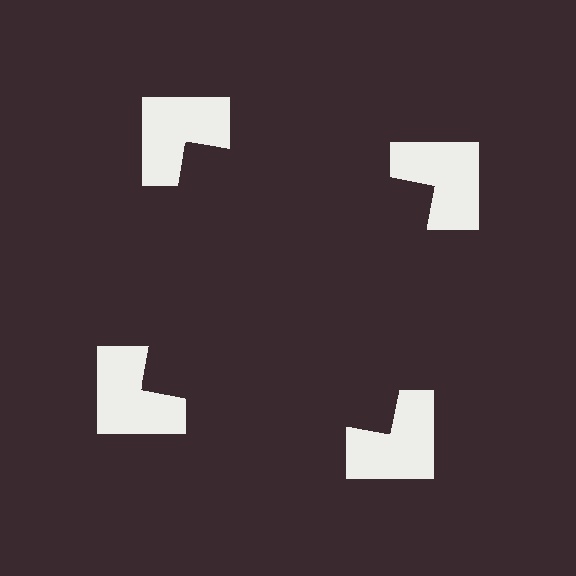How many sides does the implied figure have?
4 sides.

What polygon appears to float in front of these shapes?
An illusory square — its edges are inferred from the aligned wedge cuts in the notched squares, not physically drawn.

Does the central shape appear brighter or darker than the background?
It typically appears slightly darker than the background, even though no actual brightness change is drawn.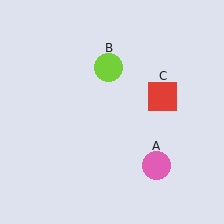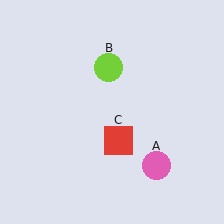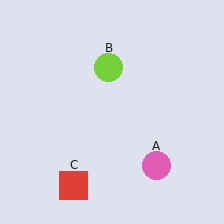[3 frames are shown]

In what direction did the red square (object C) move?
The red square (object C) moved down and to the left.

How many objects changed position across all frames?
1 object changed position: red square (object C).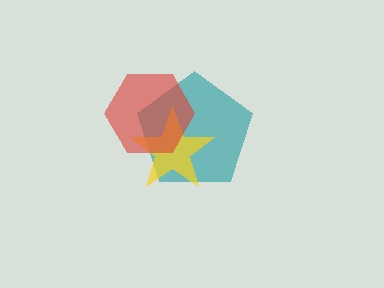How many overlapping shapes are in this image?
There are 3 overlapping shapes in the image.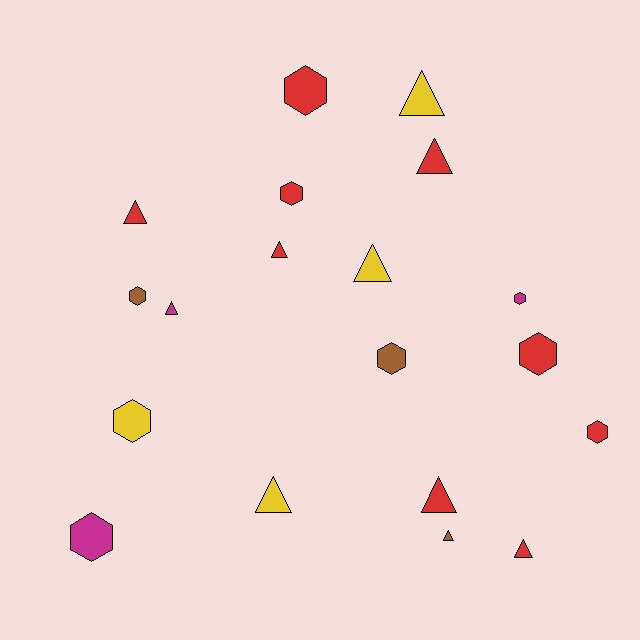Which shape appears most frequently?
Triangle, with 10 objects.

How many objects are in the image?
There are 19 objects.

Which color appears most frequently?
Red, with 9 objects.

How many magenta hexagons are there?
There are 2 magenta hexagons.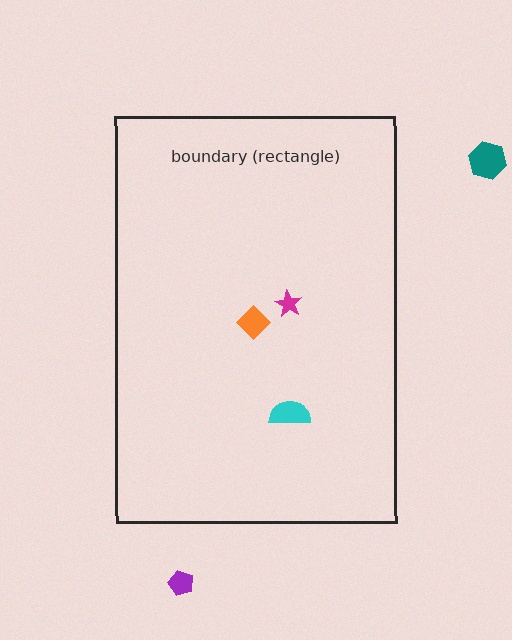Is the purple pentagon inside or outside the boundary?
Outside.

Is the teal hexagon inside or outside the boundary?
Outside.